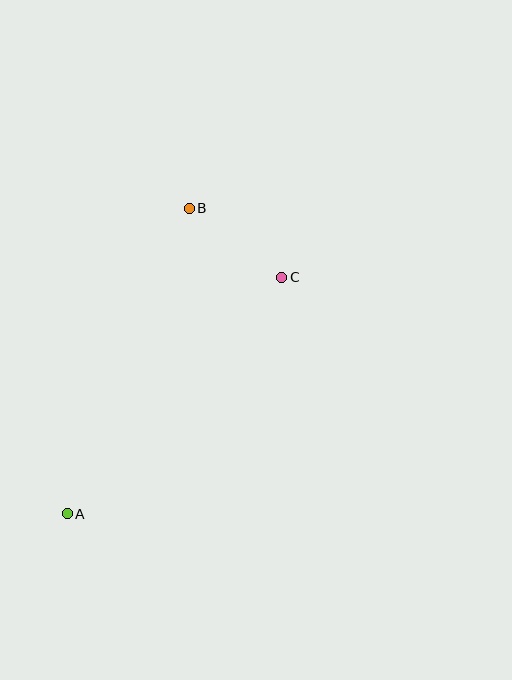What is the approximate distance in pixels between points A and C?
The distance between A and C is approximately 320 pixels.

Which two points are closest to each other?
Points B and C are closest to each other.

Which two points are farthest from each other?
Points A and B are farthest from each other.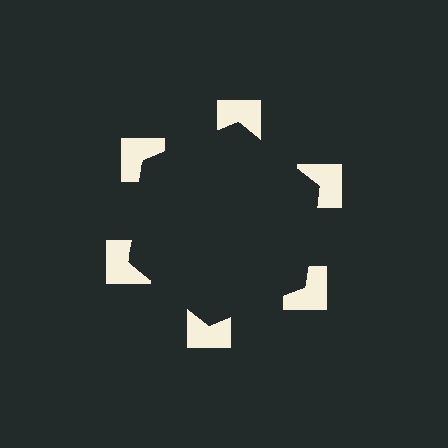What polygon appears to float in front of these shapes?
An illusory hexagon — its edges are inferred from the aligned wedge cuts in the notched squares, not physically drawn.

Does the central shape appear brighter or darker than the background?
It typically appears slightly darker than the background, even though no actual brightness change is drawn.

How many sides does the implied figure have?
6 sides.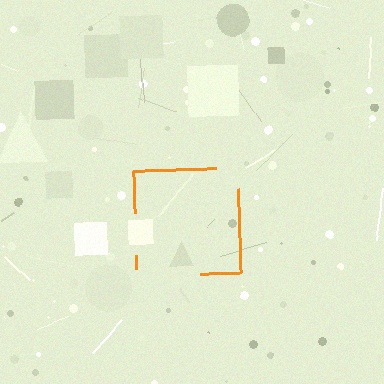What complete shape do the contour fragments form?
The contour fragments form a square.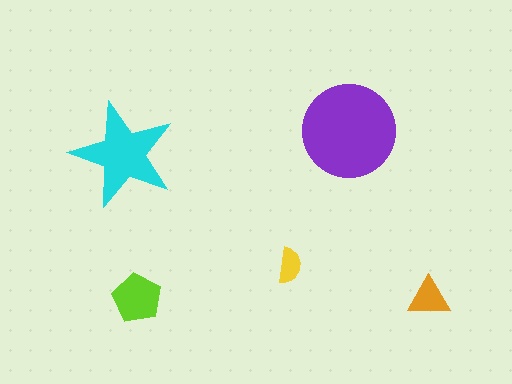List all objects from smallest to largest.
The yellow semicircle, the orange triangle, the lime pentagon, the cyan star, the purple circle.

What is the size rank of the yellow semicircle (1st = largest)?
5th.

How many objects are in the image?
There are 5 objects in the image.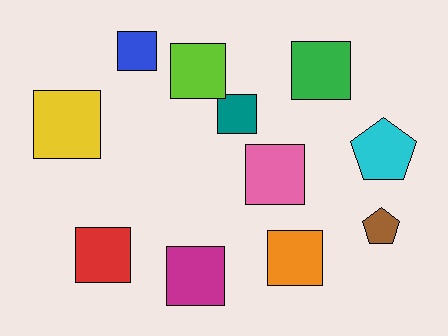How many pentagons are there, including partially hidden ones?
There are 2 pentagons.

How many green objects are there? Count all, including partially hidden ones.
There is 1 green object.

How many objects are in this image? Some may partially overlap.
There are 11 objects.